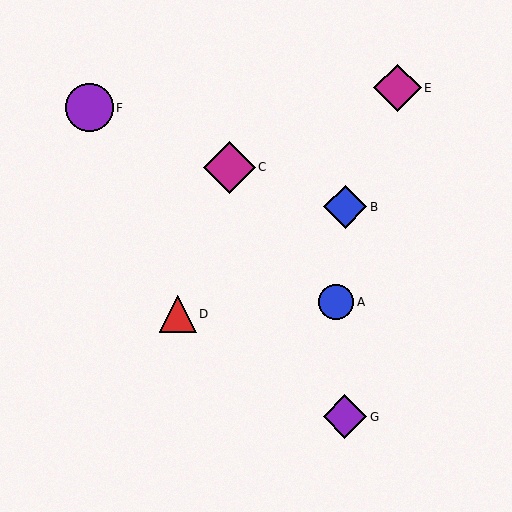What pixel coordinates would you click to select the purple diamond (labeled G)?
Click at (345, 417) to select the purple diamond G.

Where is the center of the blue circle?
The center of the blue circle is at (336, 302).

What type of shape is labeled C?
Shape C is a magenta diamond.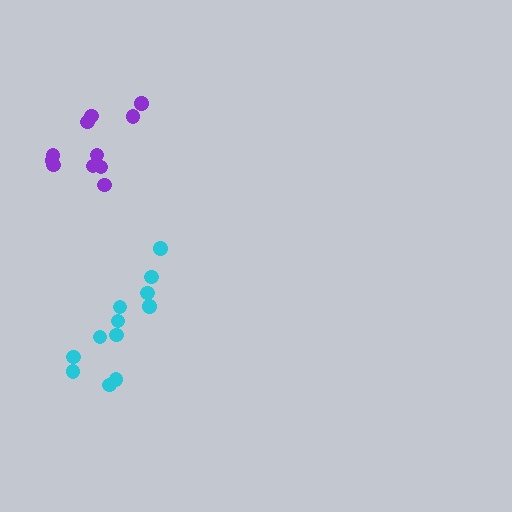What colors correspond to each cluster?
The clusters are colored: cyan, purple.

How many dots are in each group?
Group 1: 12 dots, Group 2: 11 dots (23 total).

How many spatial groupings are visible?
There are 2 spatial groupings.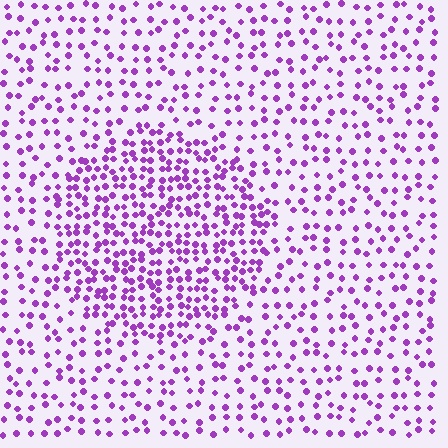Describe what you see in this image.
The image contains small purple elements arranged at two different densities. A circle-shaped region is visible where the elements are more densely packed than the surrounding area.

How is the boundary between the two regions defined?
The boundary is defined by a change in element density (approximately 2.0x ratio). All elements are the same color, size, and shape.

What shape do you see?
I see a circle.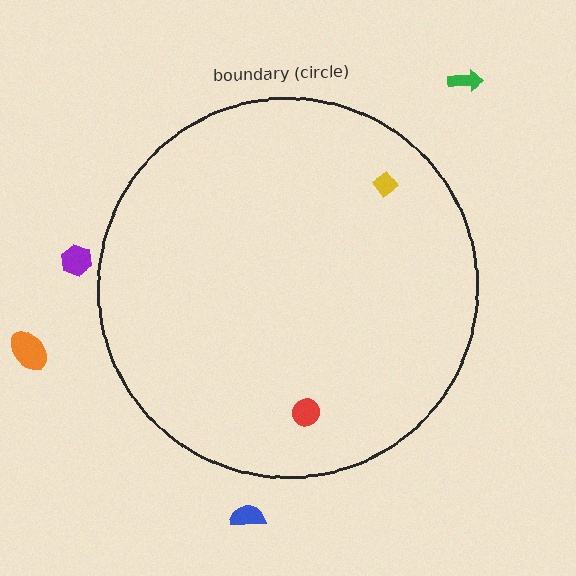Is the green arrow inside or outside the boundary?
Outside.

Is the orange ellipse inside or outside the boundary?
Outside.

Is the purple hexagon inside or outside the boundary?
Outside.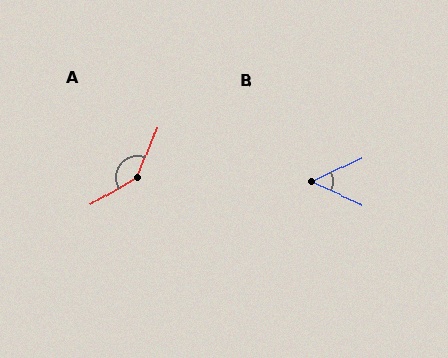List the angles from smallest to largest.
B (49°), A (143°).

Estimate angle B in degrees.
Approximately 49 degrees.